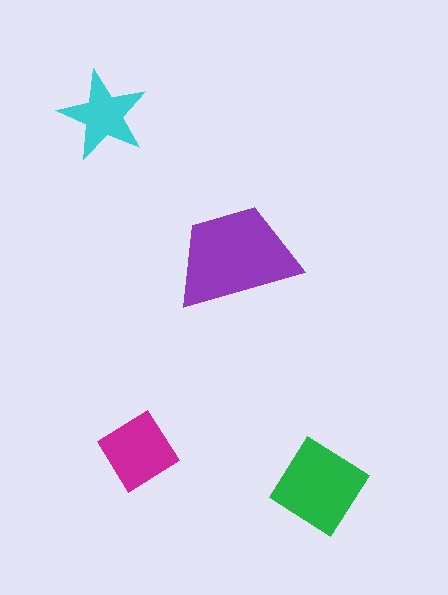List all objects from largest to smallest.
The purple trapezoid, the green diamond, the magenta diamond, the cyan star.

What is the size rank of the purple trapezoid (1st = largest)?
1st.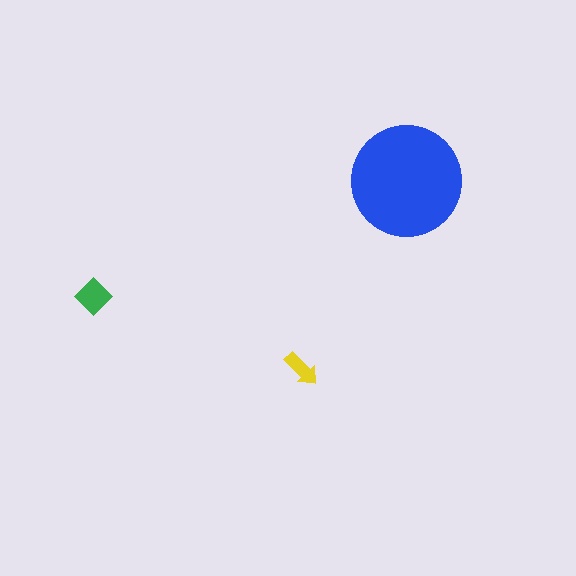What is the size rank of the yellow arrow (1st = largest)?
3rd.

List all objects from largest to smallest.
The blue circle, the green diamond, the yellow arrow.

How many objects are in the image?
There are 3 objects in the image.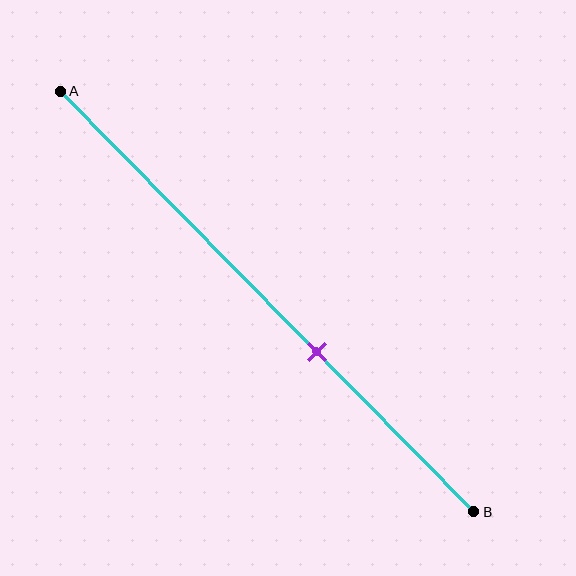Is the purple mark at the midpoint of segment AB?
No, the mark is at about 60% from A, not at the 50% midpoint.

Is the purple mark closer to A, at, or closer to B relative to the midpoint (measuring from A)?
The purple mark is closer to point B than the midpoint of segment AB.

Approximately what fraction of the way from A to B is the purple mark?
The purple mark is approximately 60% of the way from A to B.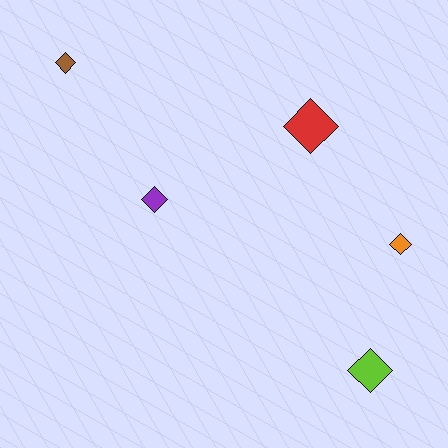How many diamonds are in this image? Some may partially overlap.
There are 5 diamonds.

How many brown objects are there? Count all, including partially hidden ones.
There is 1 brown object.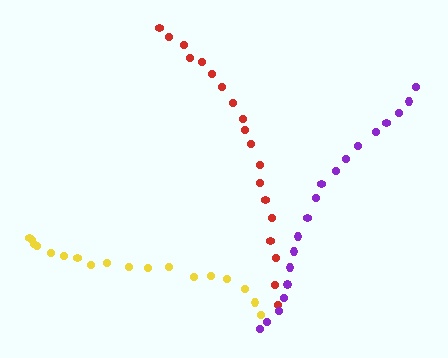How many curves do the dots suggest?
There are 3 distinct paths.